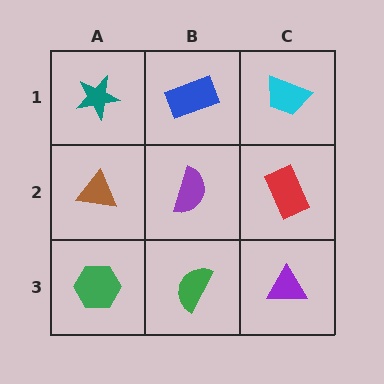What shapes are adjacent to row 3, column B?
A purple semicircle (row 2, column B), a green hexagon (row 3, column A), a purple triangle (row 3, column C).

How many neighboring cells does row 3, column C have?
2.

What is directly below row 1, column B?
A purple semicircle.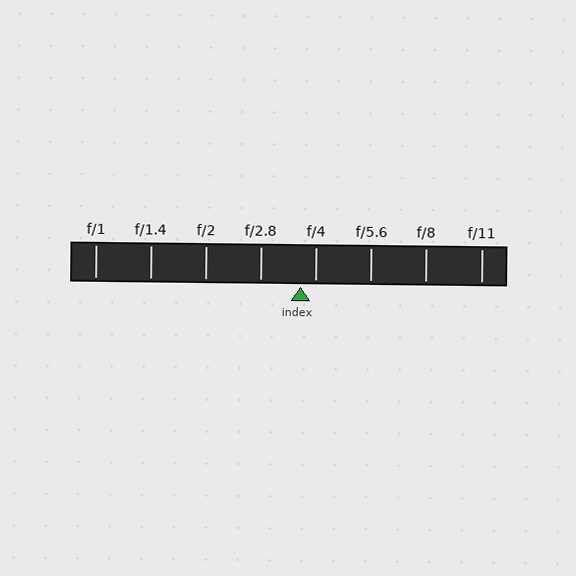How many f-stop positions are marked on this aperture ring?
There are 8 f-stop positions marked.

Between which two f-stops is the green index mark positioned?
The index mark is between f/2.8 and f/4.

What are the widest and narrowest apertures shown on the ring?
The widest aperture shown is f/1 and the narrowest is f/11.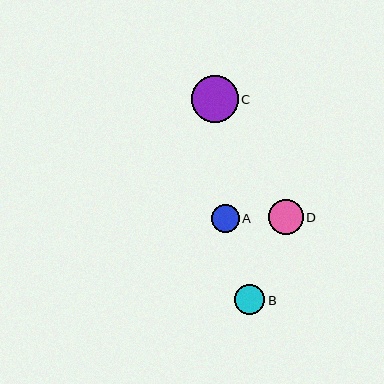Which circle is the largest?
Circle C is the largest with a size of approximately 47 pixels.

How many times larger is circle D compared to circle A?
Circle D is approximately 1.3 times the size of circle A.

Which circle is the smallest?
Circle A is the smallest with a size of approximately 28 pixels.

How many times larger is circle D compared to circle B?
Circle D is approximately 1.2 times the size of circle B.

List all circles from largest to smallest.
From largest to smallest: C, D, B, A.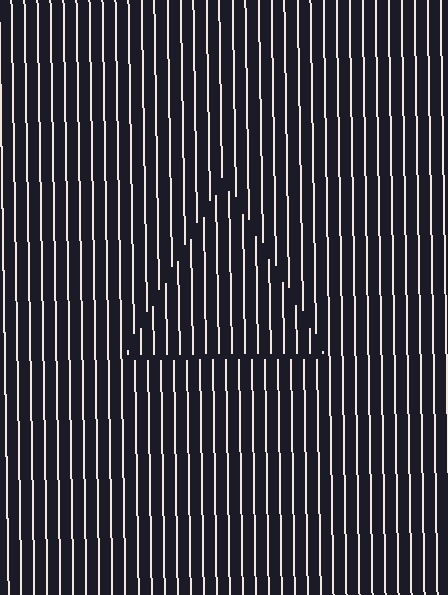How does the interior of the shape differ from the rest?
The interior of the shape contains the same grating, shifted by half a period — the contour is defined by the phase discontinuity where line-ends from the inner and outer gratings abut.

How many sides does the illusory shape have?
3 sides — the line-ends trace a triangle.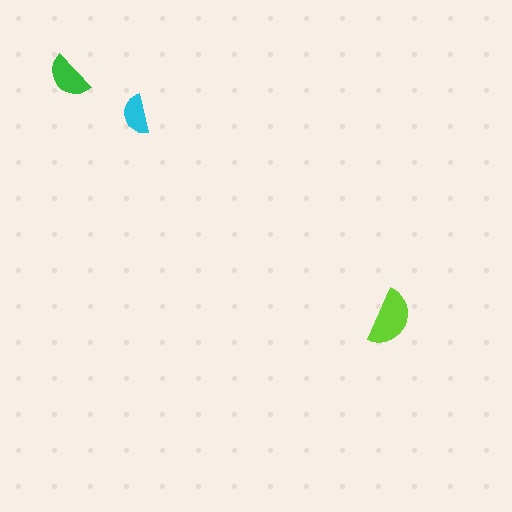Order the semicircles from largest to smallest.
the lime one, the green one, the cyan one.